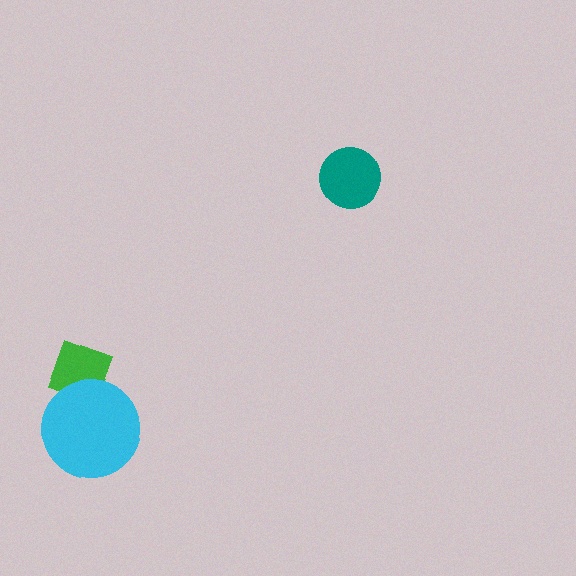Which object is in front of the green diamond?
The cyan circle is in front of the green diamond.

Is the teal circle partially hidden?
No, no other shape covers it.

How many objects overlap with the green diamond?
1 object overlaps with the green diamond.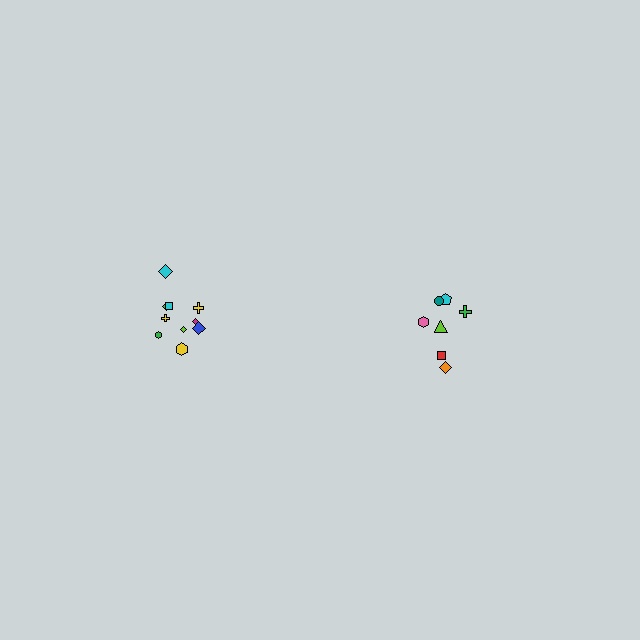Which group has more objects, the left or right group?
The left group.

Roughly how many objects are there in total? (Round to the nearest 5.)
Roughly 15 objects in total.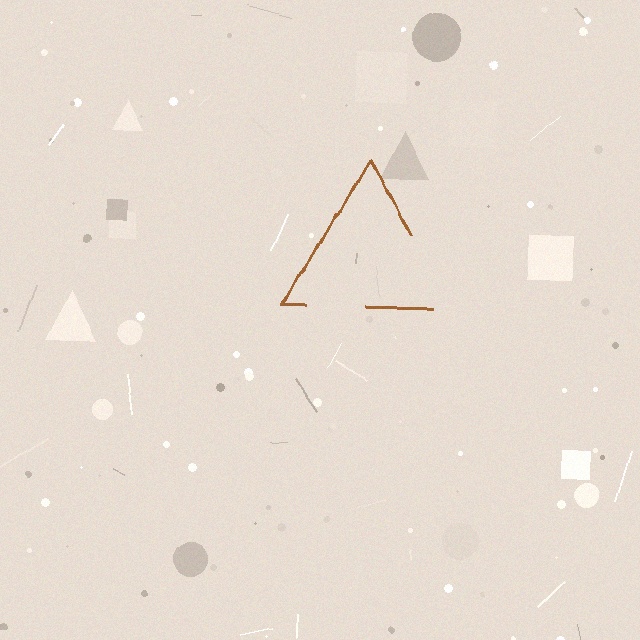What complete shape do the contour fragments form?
The contour fragments form a triangle.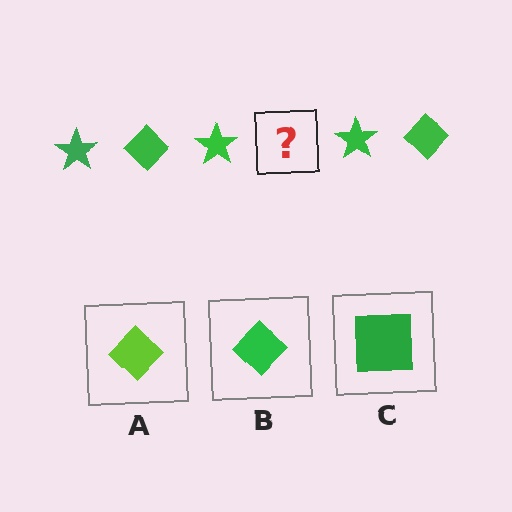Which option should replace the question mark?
Option B.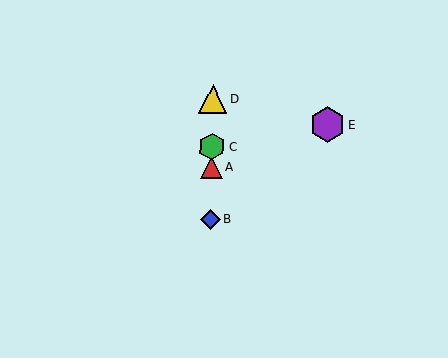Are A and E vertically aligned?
No, A is at x≈212 and E is at x≈327.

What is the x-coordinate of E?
Object E is at x≈327.